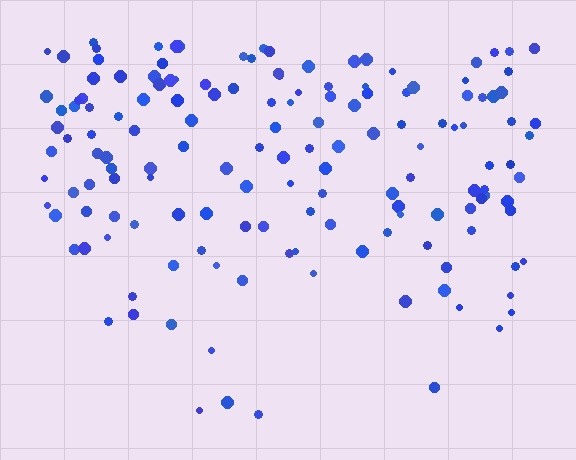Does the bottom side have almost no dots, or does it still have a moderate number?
Still a moderate number, just noticeably fewer than the top.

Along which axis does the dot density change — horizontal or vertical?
Vertical.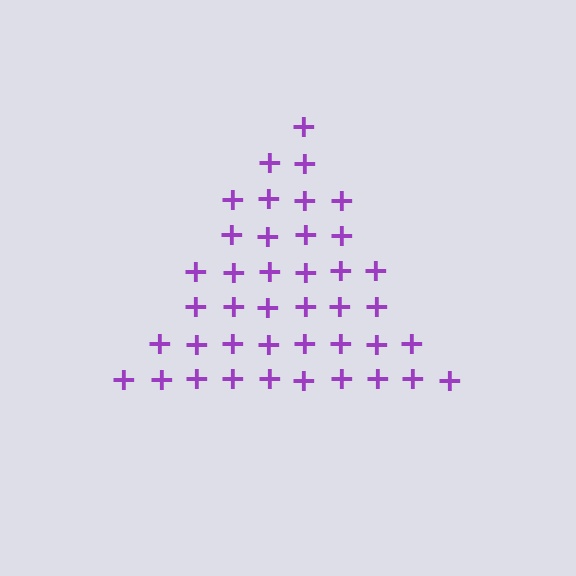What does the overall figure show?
The overall figure shows a triangle.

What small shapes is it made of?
It is made of small plus signs.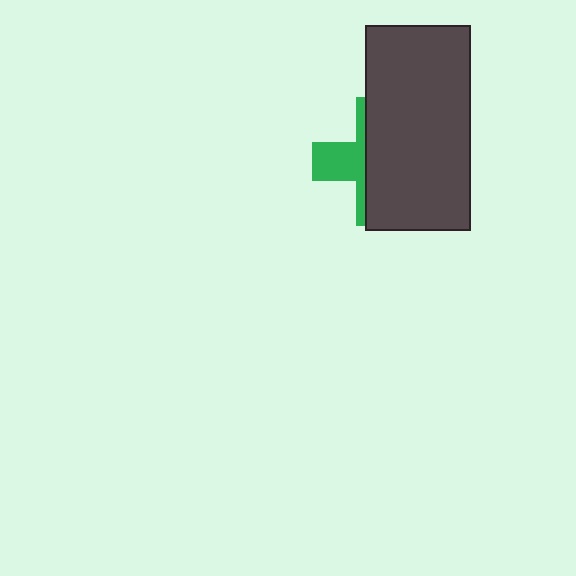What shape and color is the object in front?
The object in front is a dark gray rectangle.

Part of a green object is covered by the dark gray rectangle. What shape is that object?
It is a cross.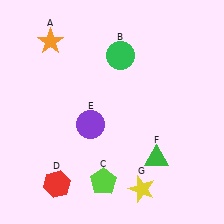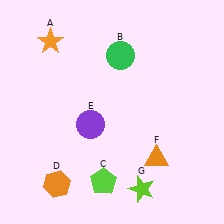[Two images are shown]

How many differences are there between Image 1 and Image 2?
There are 3 differences between the two images.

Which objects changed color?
D changed from red to orange. F changed from green to orange. G changed from yellow to lime.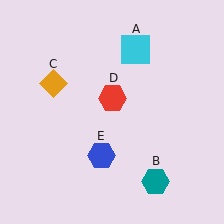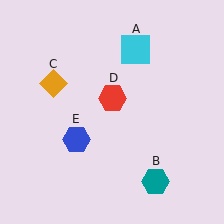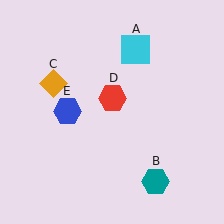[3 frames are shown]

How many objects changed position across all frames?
1 object changed position: blue hexagon (object E).